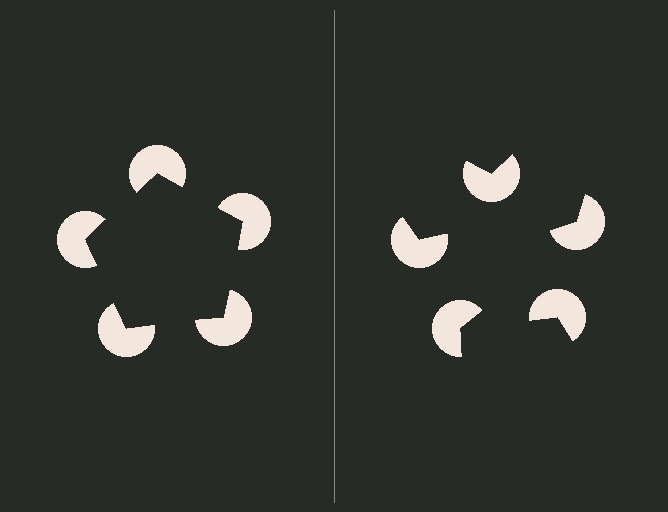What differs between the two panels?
The pac-man discs are positioned identically on both sides; only the wedge orientations differ. On the left they align to a pentagon; on the right they are misaligned.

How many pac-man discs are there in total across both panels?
10 — 5 on each side.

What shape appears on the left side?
An illusory pentagon.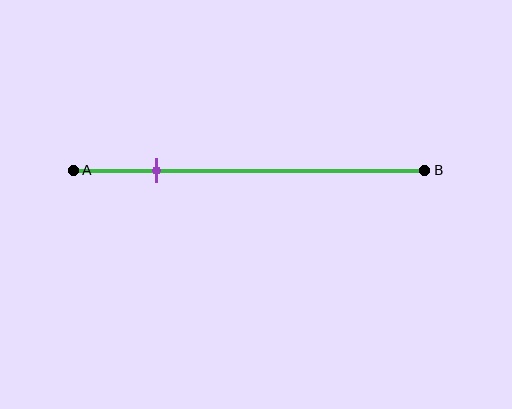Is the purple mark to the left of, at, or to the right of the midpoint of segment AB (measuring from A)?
The purple mark is to the left of the midpoint of segment AB.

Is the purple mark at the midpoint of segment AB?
No, the mark is at about 25% from A, not at the 50% midpoint.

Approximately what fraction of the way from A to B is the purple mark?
The purple mark is approximately 25% of the way from A to B.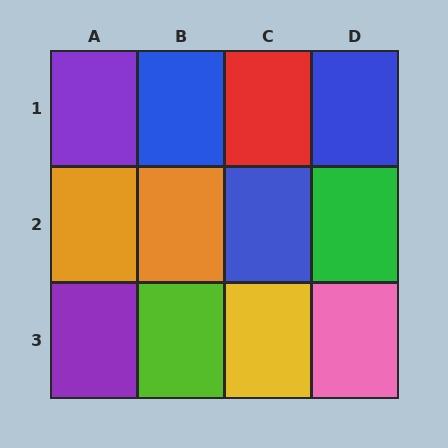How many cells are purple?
2 cells are purple.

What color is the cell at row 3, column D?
Pink.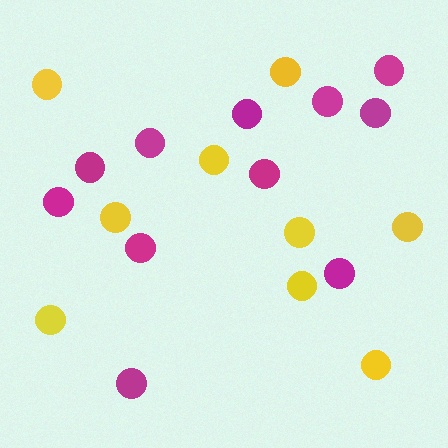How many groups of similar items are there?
There are 2 groups: one group of magenta circles (11) and one group of yellow circles (9).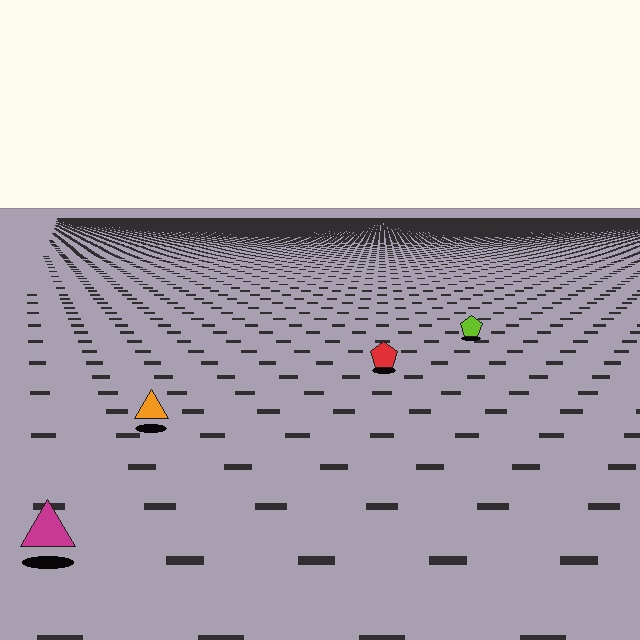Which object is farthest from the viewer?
The lime pentagon is farthest from the viewer. It appears smaller and the ground texture around it is denser.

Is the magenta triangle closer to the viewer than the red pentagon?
Yes. The magenta triangle is closer — you can tell from the texture gradient: the ground texture is coarser near it.